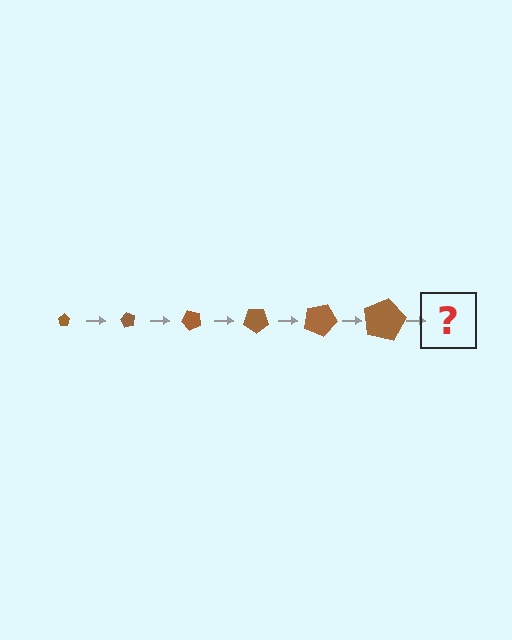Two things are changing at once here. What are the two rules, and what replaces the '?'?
The two rules are that the pentagon grows larger each step and it rotates 60 degrees each step. The '?' should be a pentagon, larger than the previous one and rotated 360 degrees from the start.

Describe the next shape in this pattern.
It should be a pentagon, larger than the previous one and rotated 360 degrees from the start.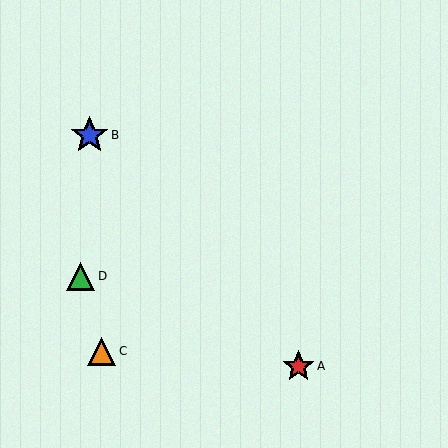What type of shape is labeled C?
Shape C is an orange triangle.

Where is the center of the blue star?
The center of the blue star is at (90, 135).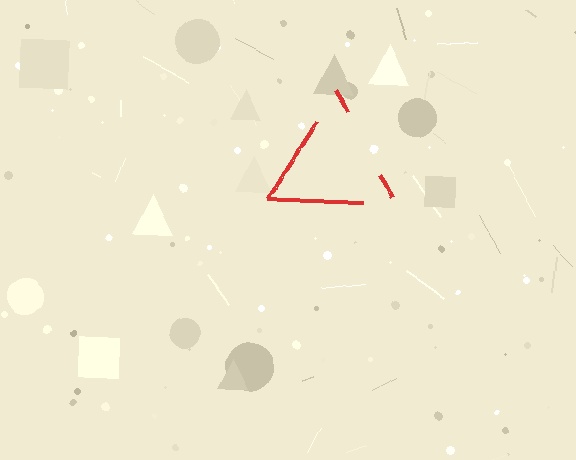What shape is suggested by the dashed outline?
The dashed outline suggests a triangle.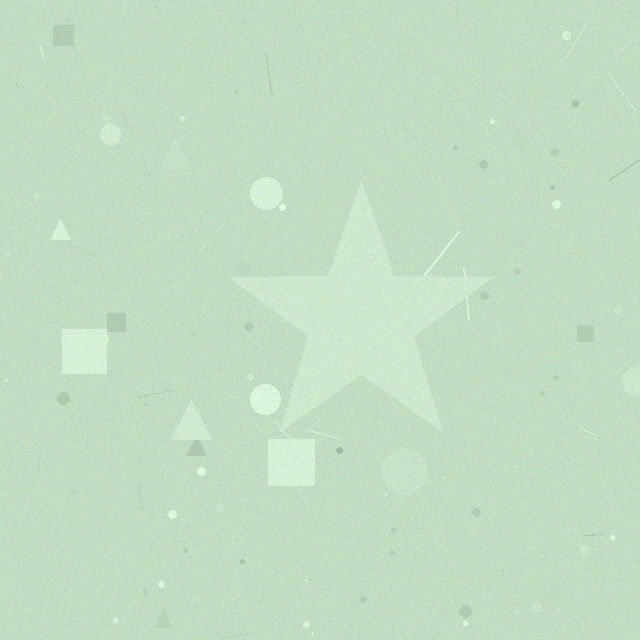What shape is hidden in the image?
A star is hidden in the image.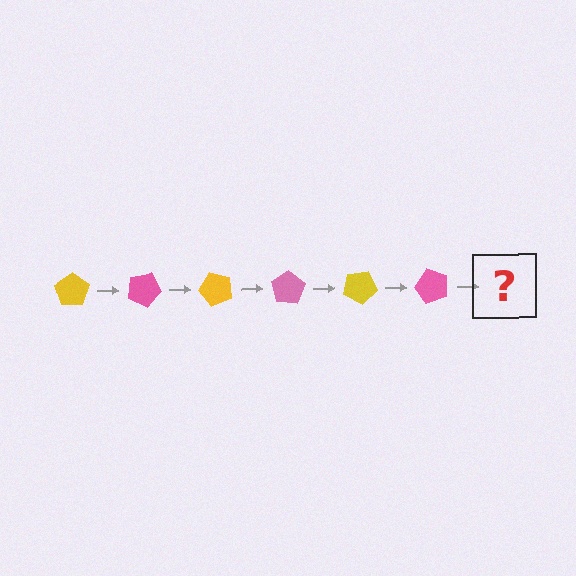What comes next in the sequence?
The next element should be a yellow pentagon, rotated 150 degrees from the start.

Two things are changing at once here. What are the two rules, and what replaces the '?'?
The two rules are that it rotates 25 degrees each step and the color cycles through yellow and pink. The '?' should be a yellow pentagon, rotated 150 degrees from the start.